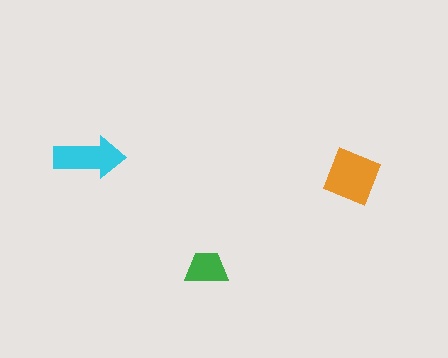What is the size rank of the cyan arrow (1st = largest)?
2nd.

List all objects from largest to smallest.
The orange diamond, the cyan arrow, the green trapezoid.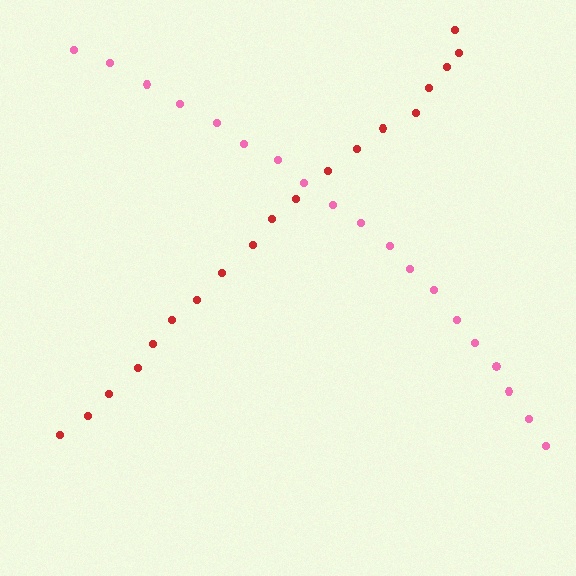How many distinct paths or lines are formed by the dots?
There are 2 distinct paths.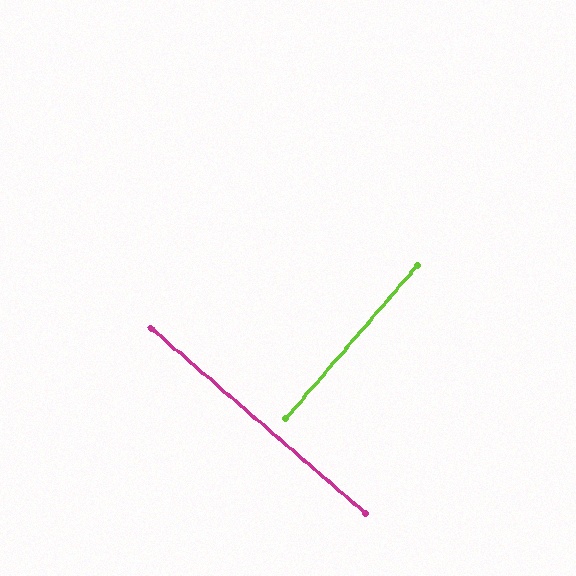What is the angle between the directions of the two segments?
Approximately 90 degrees.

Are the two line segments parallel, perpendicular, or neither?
Perpendicular — they meet at approximately 90°.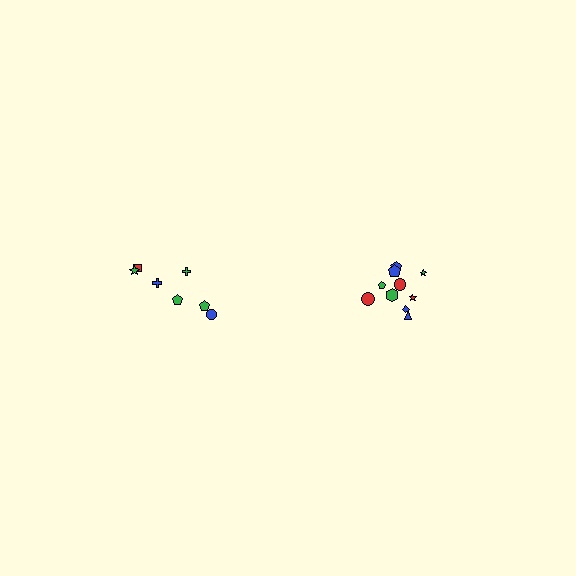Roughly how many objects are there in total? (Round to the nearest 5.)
Roughly 15 objects in total.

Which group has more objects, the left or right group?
The right group.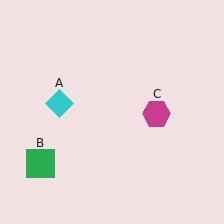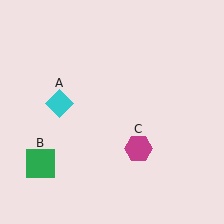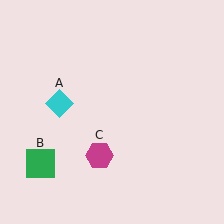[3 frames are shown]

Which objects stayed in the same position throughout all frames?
Cyan diamond (object A) and green square (object B) remained stationary.